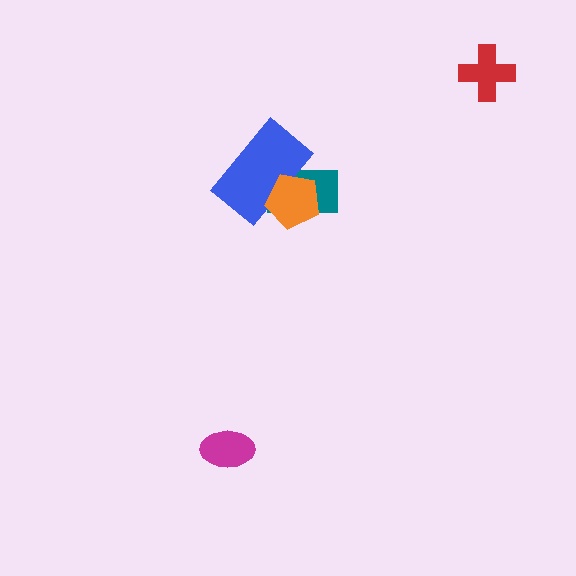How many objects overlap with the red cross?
0 objects overlap with the red cross.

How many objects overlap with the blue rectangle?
2 objects overlap with the blue rectangle.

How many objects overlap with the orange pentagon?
2 objects overlap with the orange pentagon.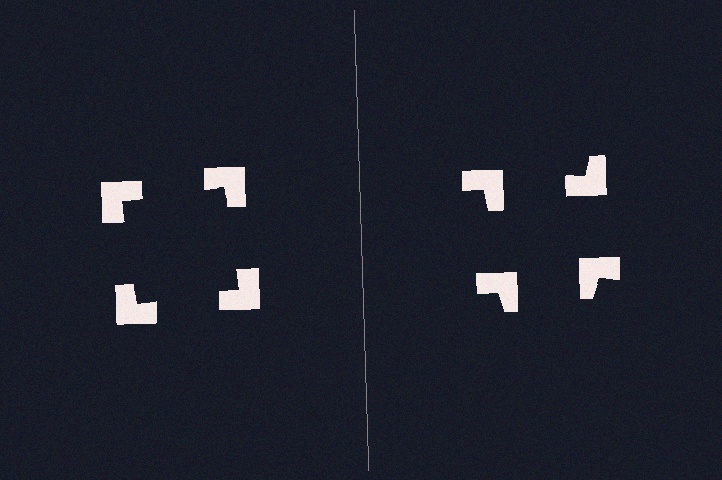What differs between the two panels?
The notched squares are positioned identically on both sides; only the wedge orientations differ. On the left they align to a square; on the right they are misaligned.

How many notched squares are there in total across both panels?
8 — 4 on each side.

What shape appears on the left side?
An illusory square.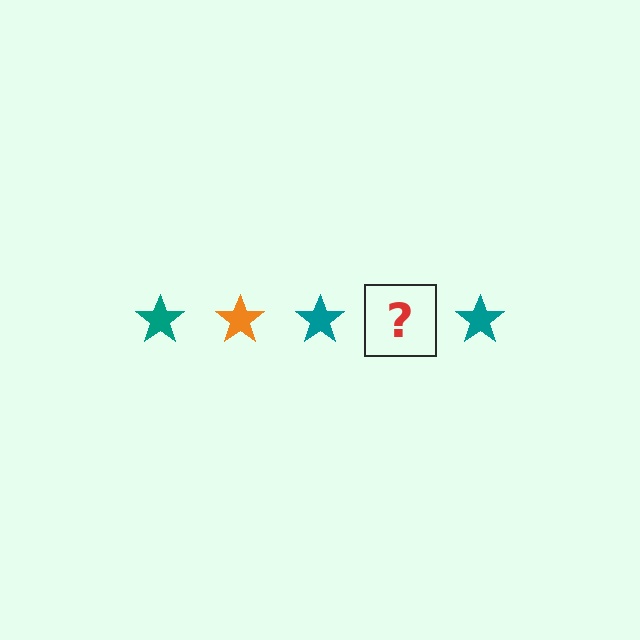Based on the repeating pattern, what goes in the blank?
The blank should be an orange star.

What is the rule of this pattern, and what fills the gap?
The rule is that the pattern cycles through teal, orange stars. The gap should be filled with an orange star.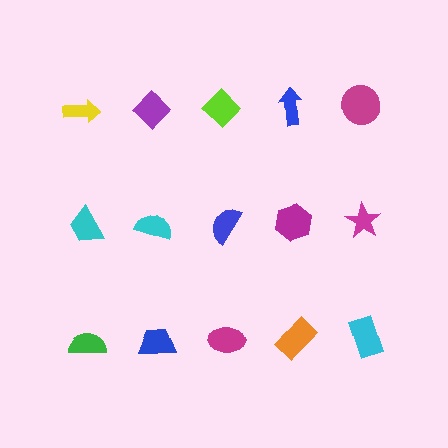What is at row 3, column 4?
An orange rectangle.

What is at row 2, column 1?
A cyan trapezoid.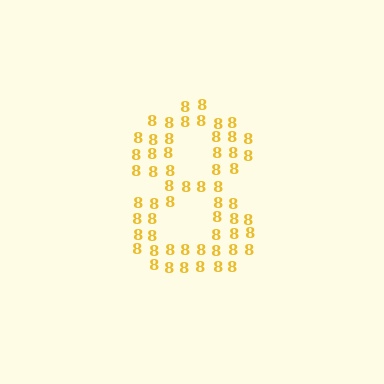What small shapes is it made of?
It is made of small digit 8's.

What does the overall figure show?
The overall figure shows the digit 8.